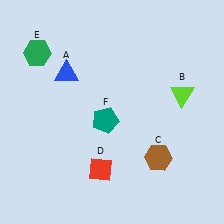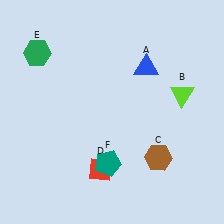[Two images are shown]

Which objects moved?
The objects that moved are: the blue triangle (A), the teal pentagon (F).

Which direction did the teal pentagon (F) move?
The teal pentagon (F) moved down.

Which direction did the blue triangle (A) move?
The blue triangle (A) moved right.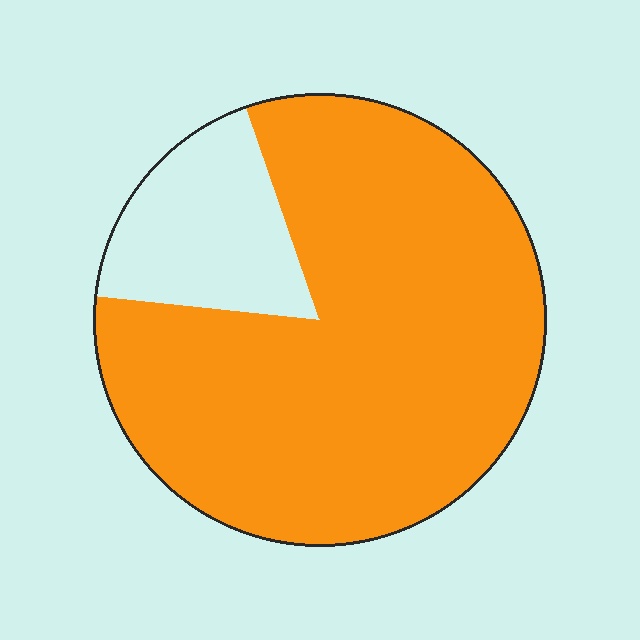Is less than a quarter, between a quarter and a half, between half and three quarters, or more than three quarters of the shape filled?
More than three quarters.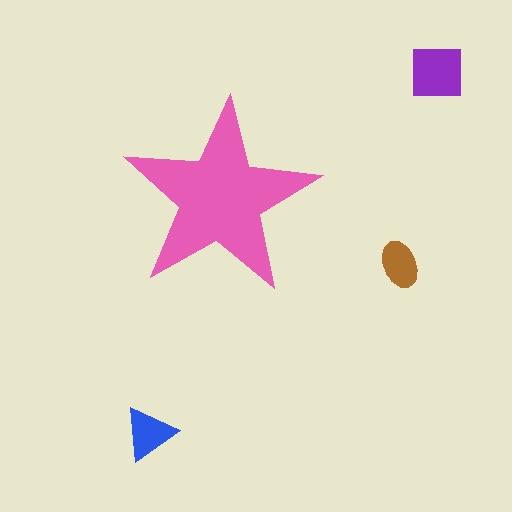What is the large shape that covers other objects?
A pink star.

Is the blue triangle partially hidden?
No, the blue triangle is fully visible.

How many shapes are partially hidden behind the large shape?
0 shapes are partially hidden.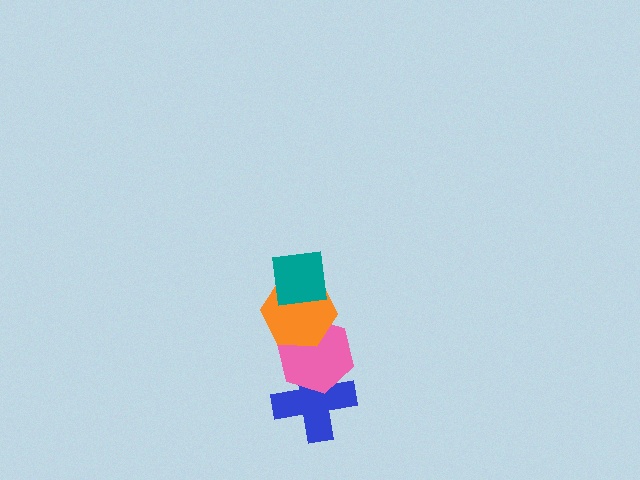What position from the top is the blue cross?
The blue cross is 4th from the top.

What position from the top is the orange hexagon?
The orange hexagon is 2nd from the top.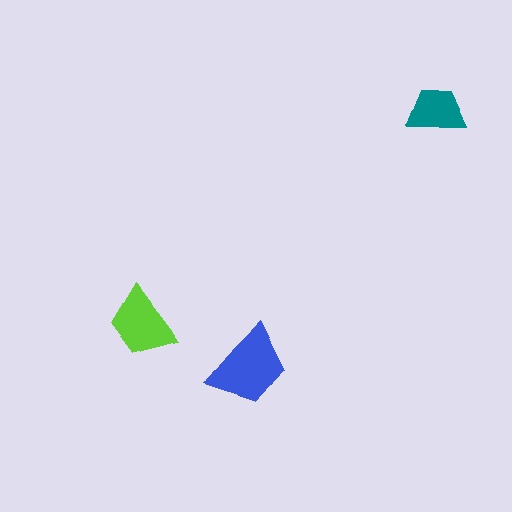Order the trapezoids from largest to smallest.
the blue one, the lime one, the teal one.